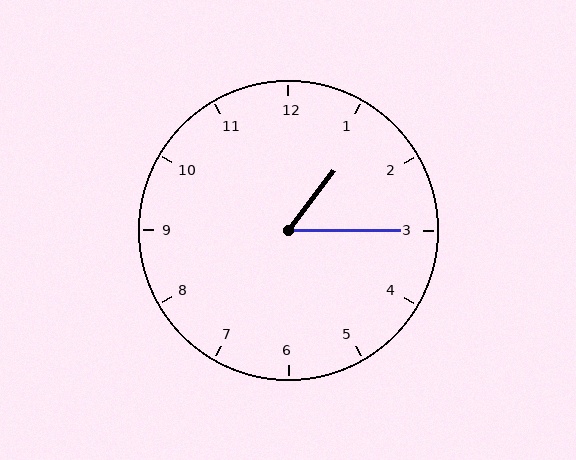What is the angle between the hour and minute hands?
Approximately 52 degrees.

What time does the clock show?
1:15.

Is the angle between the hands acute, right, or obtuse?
It is acute.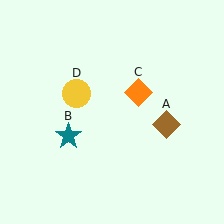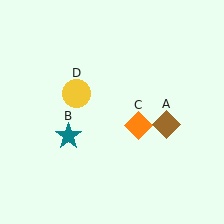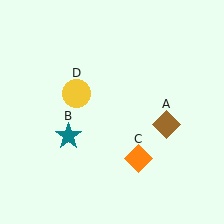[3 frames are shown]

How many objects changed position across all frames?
1 object changed position: orange diamond (object C).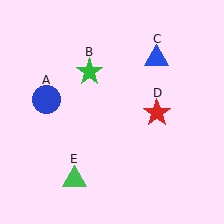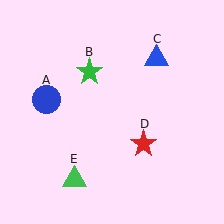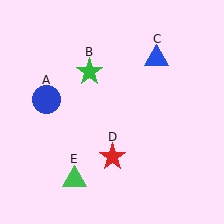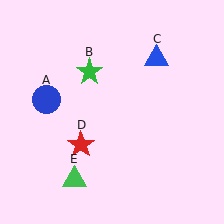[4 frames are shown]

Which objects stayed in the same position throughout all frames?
Blue circle (object A) and green star (object B) and blue triangle (object C) and green triangle (object E) remained stationary.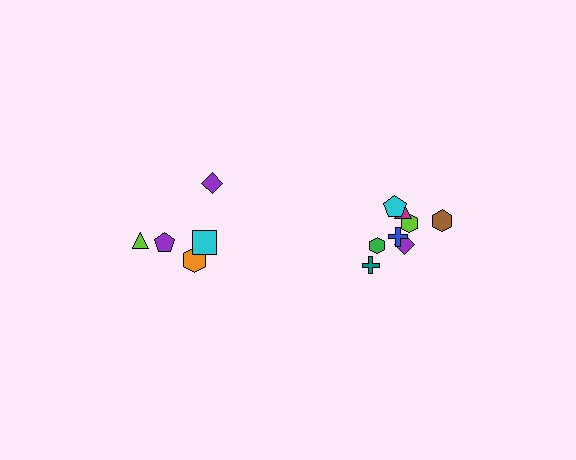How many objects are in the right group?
There are 8 objects.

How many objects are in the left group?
There are 5 objects.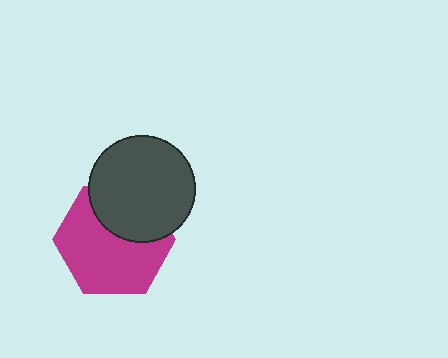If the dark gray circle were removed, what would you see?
You would see the complete magenta hexagon.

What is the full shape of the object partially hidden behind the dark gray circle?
The partially hidden object is a magenta hexagon.